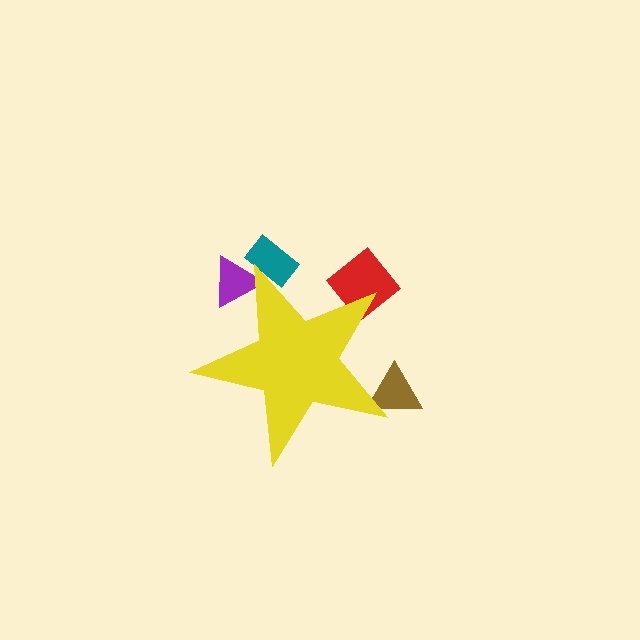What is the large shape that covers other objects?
A yellow star.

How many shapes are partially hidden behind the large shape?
4 shapes are partially hidden.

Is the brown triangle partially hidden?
Yes, the brown triangle is partially hidden behind the yellow star.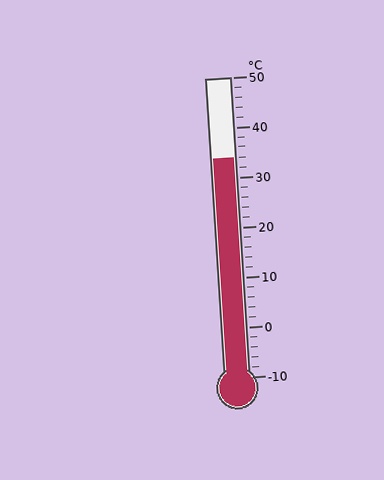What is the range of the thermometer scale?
The thermometer scale ranges from -10°C to 50°C.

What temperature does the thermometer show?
The thermometer shows approximately 34°C.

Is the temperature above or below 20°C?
The temperature is above 20°C.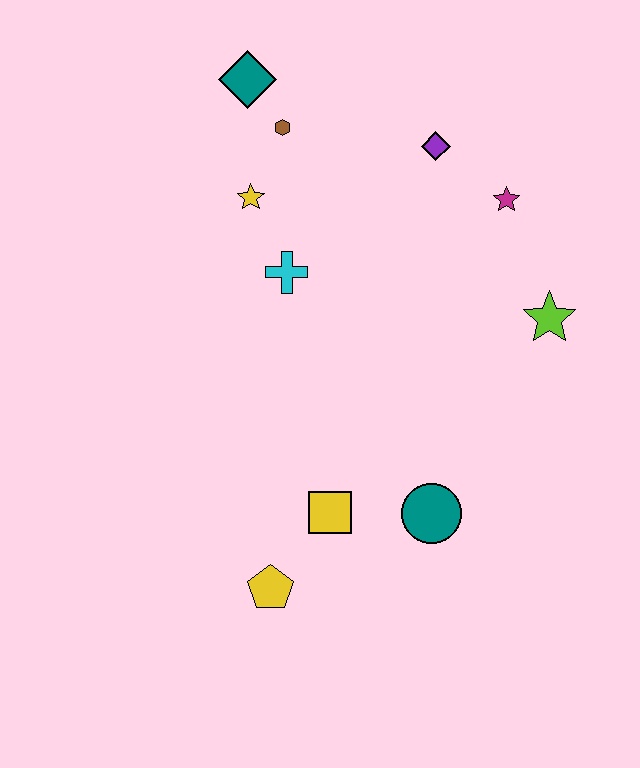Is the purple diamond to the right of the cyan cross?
Yes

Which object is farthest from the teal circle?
The teal diamond is farthest from the teal circle.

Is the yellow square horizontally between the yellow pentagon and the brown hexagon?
No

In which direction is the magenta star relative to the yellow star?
The magenta star is to the right of the yellow star.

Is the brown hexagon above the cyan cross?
Yes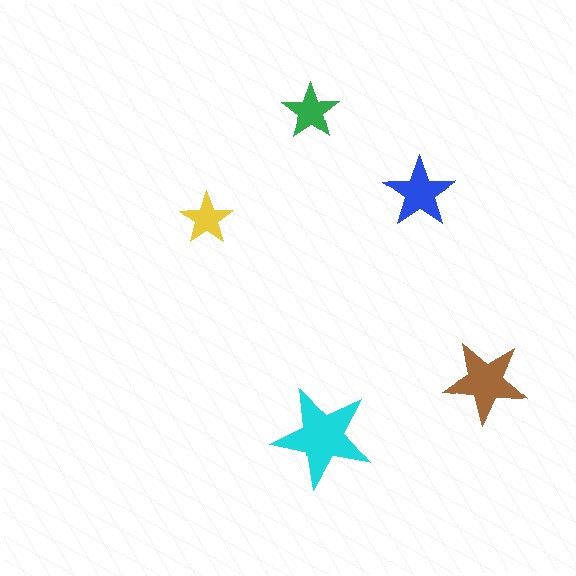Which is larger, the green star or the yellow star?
The green one.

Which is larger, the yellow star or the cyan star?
The cyan one.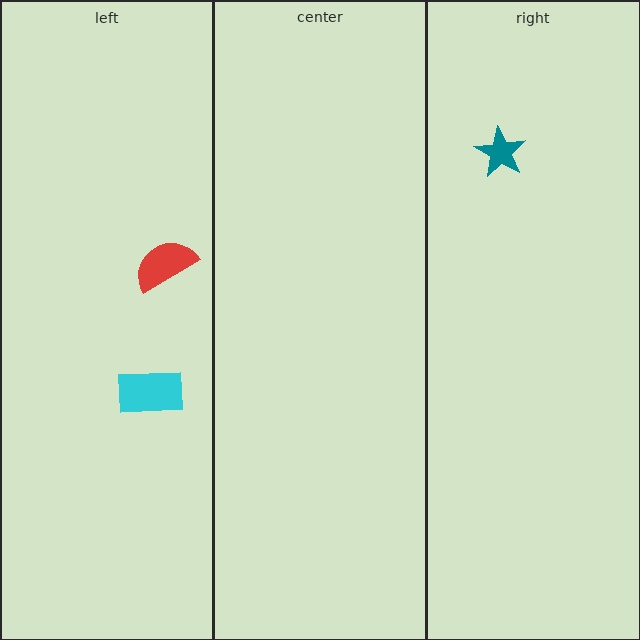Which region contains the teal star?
The right region.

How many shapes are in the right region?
1.